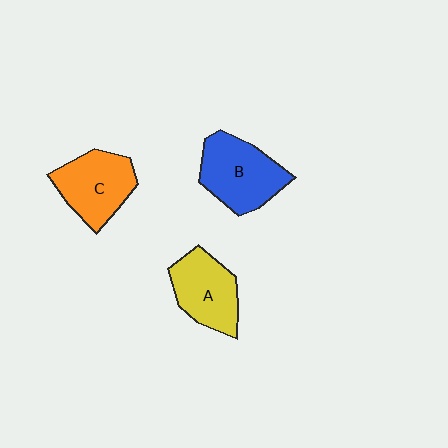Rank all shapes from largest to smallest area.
From largest to smallest: B (blue), C (orange), A (yellow).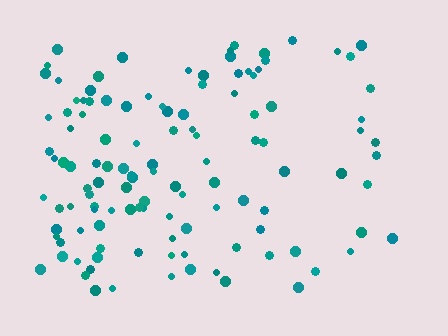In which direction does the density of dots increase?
From right to left, with the left side densest.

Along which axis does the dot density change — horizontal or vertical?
Horizontal.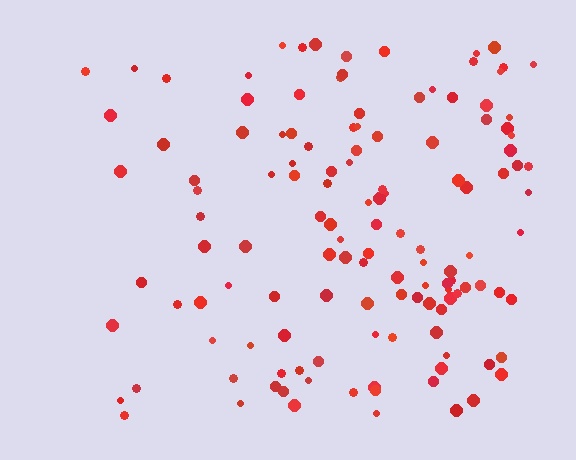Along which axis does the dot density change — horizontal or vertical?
Horizontal.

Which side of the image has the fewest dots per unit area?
The left.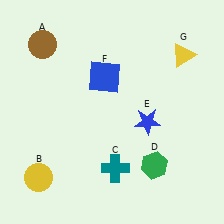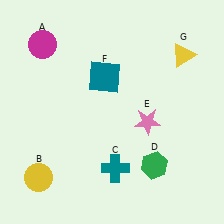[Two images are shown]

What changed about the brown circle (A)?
In Image 1, A is brown. In Image 2, it changed to magenta.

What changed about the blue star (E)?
In Image 1, E is blue. In Image 2, it changed to pink.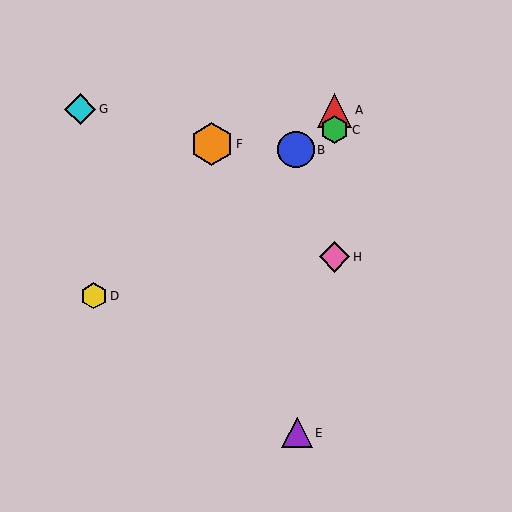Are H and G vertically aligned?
No, H is at x≈335 and G is at x≈80.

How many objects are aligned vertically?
3 objects (A, C, H) are aligned vertically.